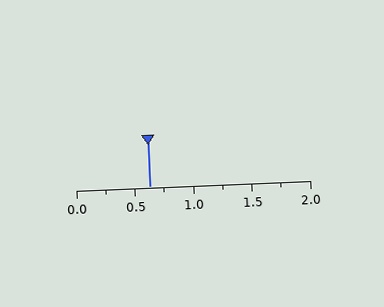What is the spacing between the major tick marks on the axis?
The major ticks are spaced 0.5 apart.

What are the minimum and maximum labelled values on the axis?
The axis runs from 0.0 to 2.0.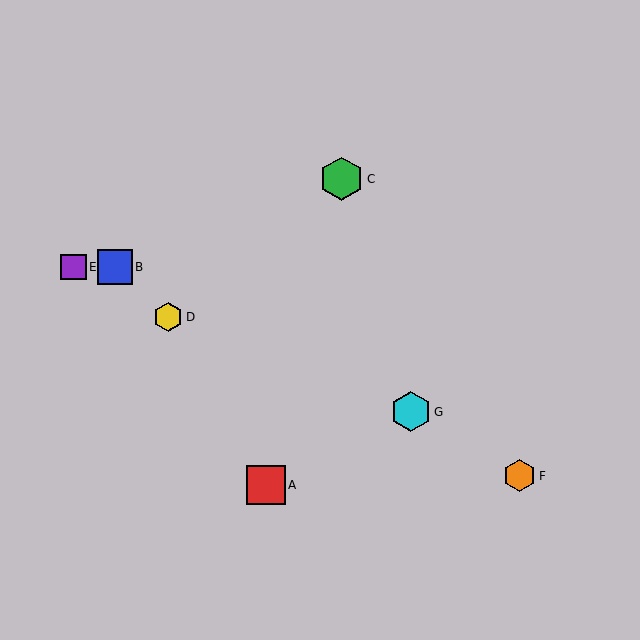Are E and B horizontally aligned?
Yes, both are at y≈267.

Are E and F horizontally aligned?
No, E is at y≈267 and F is at y≈476.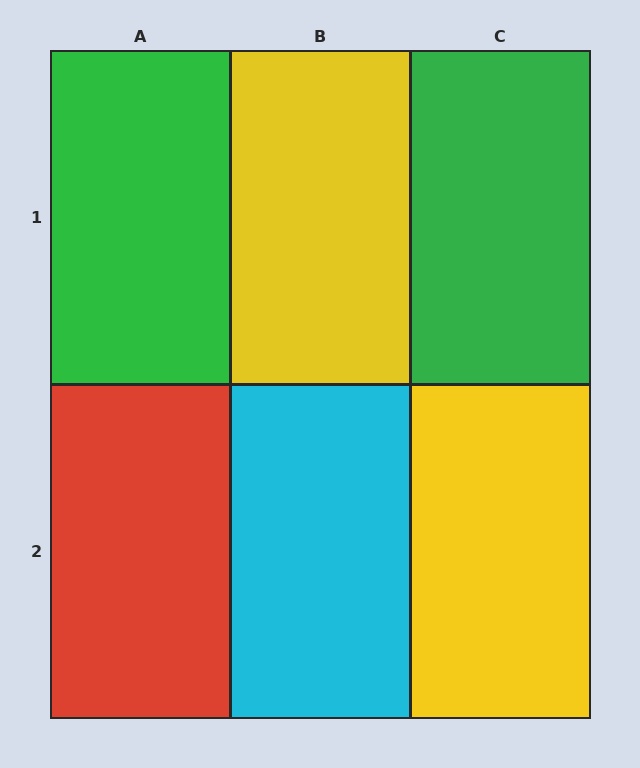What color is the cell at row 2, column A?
Red.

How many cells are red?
1 cell is red.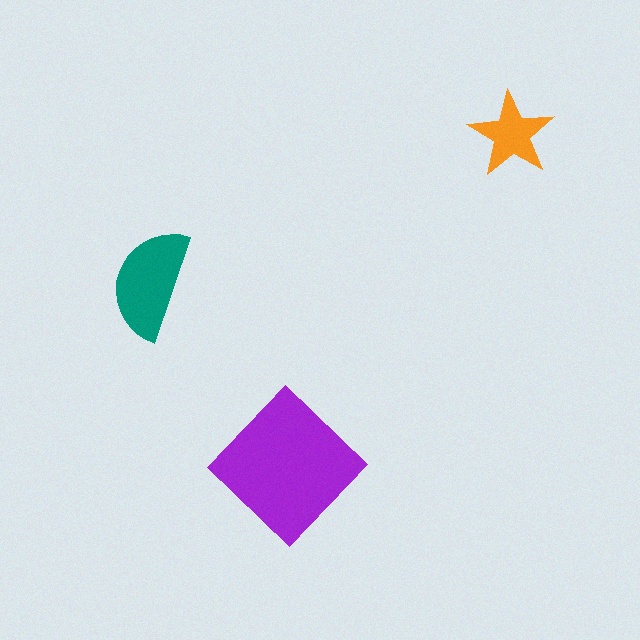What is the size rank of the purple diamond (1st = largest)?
1st.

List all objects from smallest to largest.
The orange star, the teal semicircle, the purple diamond.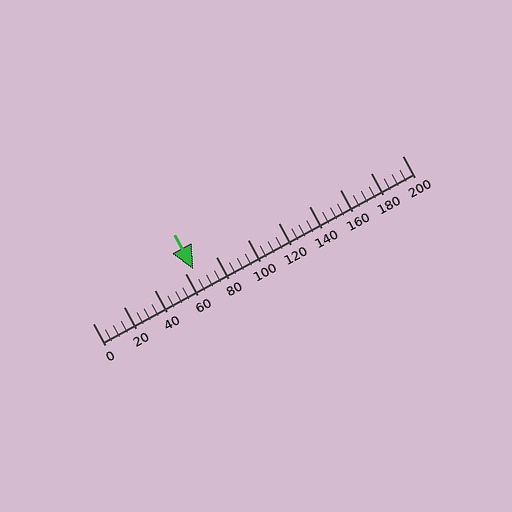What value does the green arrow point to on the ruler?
The green arrow points to approximately 65.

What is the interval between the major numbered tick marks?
The major tick marks are spaced 20 units apart.